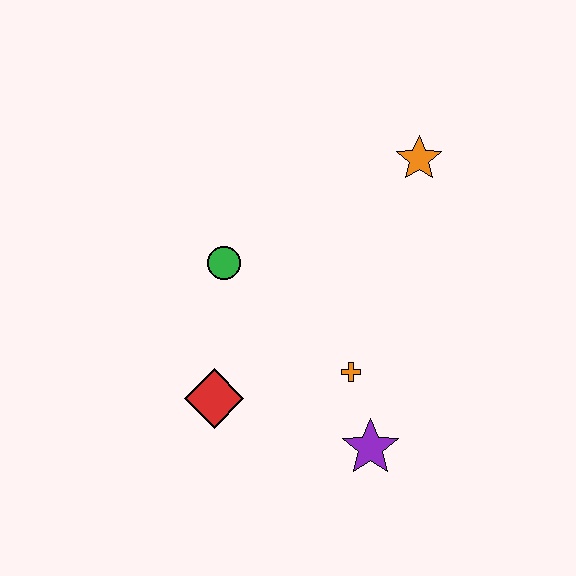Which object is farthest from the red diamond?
The orange star is farthest from the red diamond.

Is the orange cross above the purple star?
Yes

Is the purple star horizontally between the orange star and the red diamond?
Yes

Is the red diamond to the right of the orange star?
No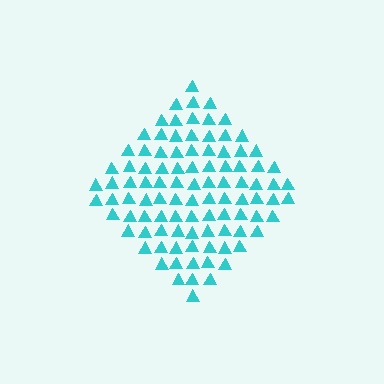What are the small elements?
The small elements are triangles.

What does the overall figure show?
The overall figure shows a diamond.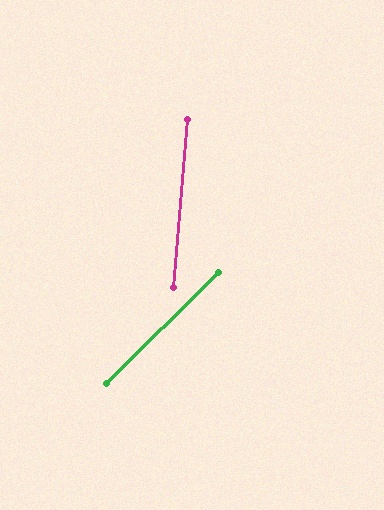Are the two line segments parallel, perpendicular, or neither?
Neither parallel nor perpendicular — they differ by about 40°.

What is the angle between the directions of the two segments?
Approximately 40 degrees.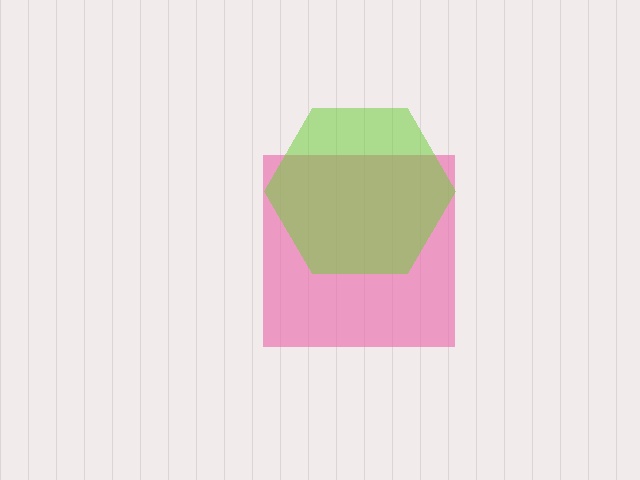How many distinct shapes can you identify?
There are 2 distinct shapes: a pink square, a lime hexagon.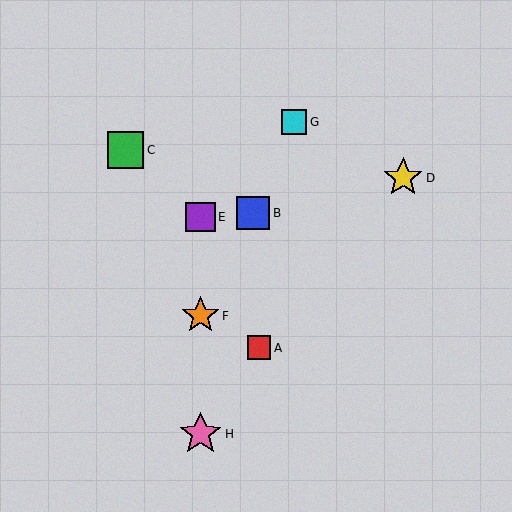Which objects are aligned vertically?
Objects E, F, H are aligned vertically.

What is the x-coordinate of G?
Object G is at x≈294.